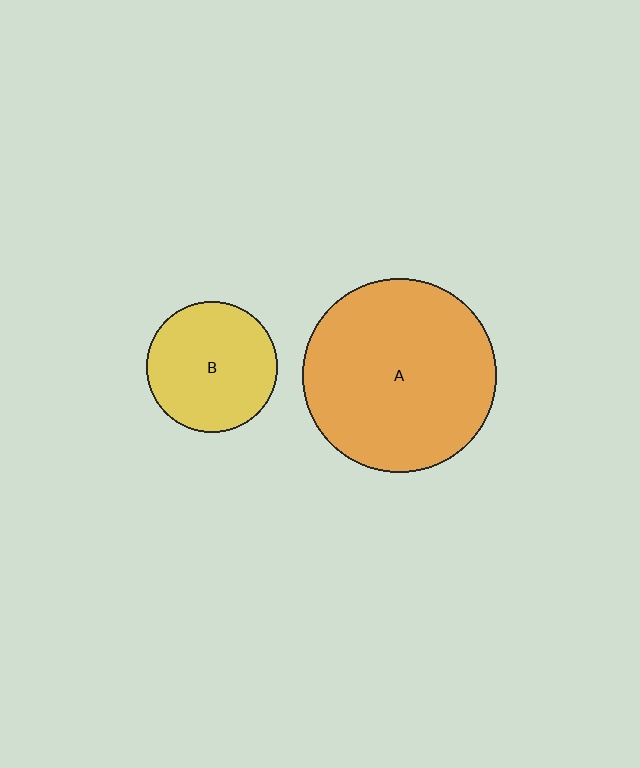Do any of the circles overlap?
No, none of the circles overlap.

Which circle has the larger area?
Circle A (orange).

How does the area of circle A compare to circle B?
Approximately 2.2 times.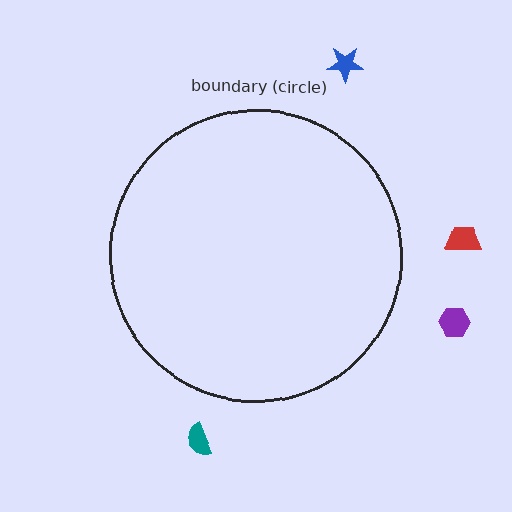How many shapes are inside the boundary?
0 inside, 4 outside.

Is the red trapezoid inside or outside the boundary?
Outside.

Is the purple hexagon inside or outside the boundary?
Outside.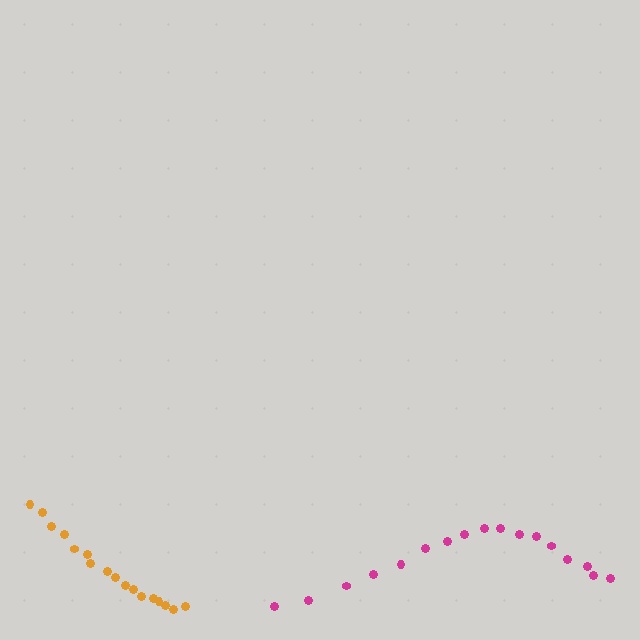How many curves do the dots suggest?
There are 2 distinct paths.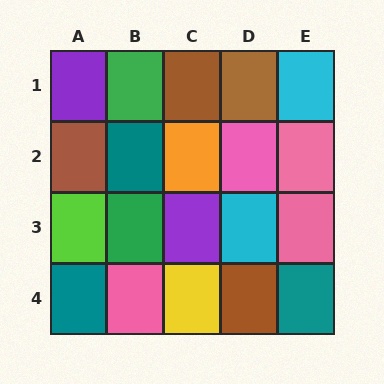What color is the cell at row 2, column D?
Pink.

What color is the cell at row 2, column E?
Pink.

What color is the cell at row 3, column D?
Cyan.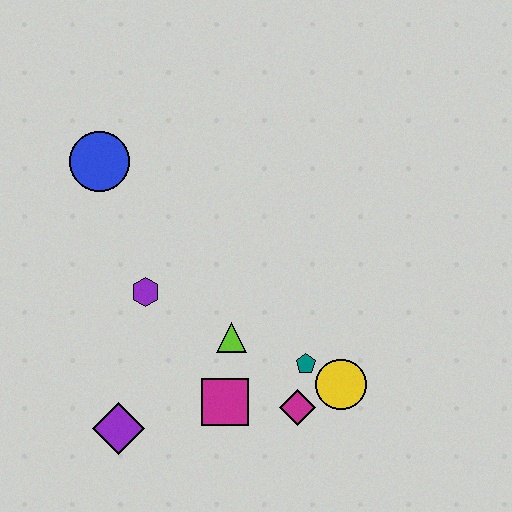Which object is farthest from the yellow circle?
The blue circle is farthest from the yellow circle.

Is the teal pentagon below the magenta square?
No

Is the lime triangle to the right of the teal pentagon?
No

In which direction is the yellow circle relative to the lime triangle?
The yellow circle is to the right of the lime triangle.